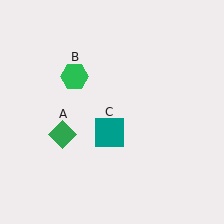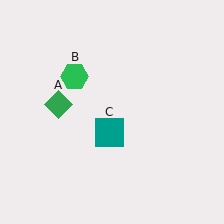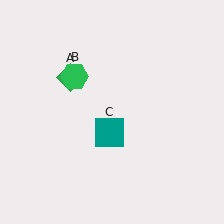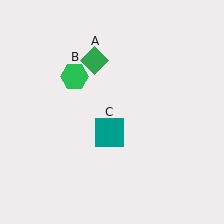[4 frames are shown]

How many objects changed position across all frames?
1 object changed position: green diamond (object A).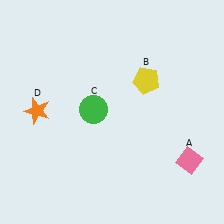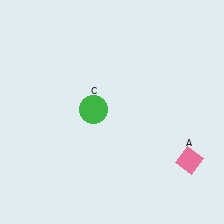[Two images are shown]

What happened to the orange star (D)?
The orange star (D) was removed in Image 2. It was in the top-left area of Image 1.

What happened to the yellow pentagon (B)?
The yellow pentagon (B) was removed in Image 2. It was in the top-right area of Image 1.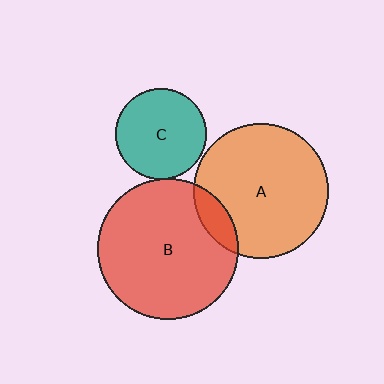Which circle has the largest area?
Circle B (red).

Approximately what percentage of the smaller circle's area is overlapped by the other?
Approximately 10%.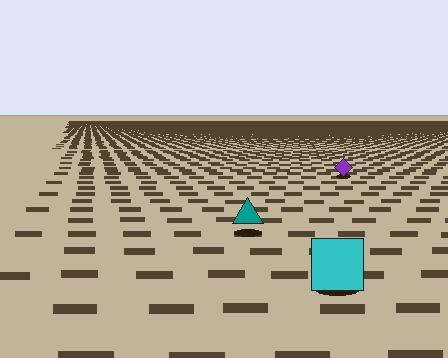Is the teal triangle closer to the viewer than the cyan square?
No. The cyan square is closer — you can tell from the texture gradient: the ground texture is coarser near it.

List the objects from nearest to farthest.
From nearest to farthest: the cyan square, the teal triangle, the purple diamond.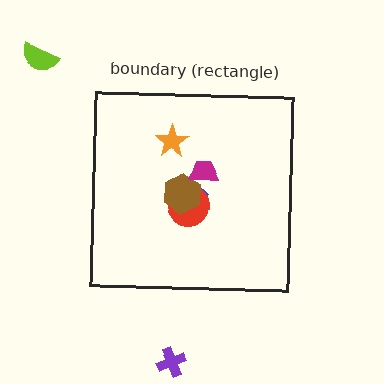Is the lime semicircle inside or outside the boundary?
Outside.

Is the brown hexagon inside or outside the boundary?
Inside.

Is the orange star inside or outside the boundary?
Inside.